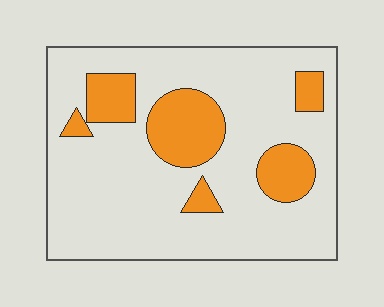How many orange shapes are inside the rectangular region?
6.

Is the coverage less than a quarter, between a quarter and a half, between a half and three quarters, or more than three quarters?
Less than a quarter.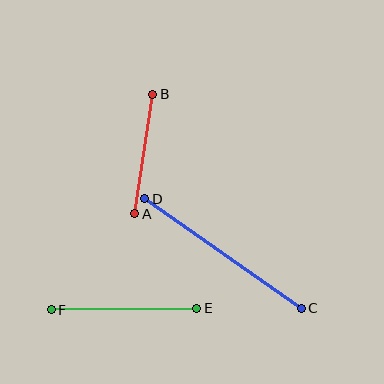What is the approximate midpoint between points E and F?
The midpoint is at approximately (124, 309) pixels.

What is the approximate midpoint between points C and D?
The midpoint is at approximately (223, 254) pixels.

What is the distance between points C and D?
The distance is approximately 191 pixels.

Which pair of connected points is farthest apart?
Points C and D are farthest apart.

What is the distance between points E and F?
The distance is approximately 146 pixels.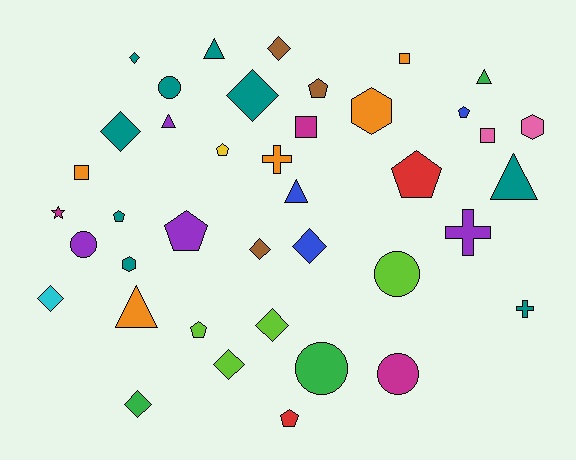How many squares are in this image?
There are 4 squares.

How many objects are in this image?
There are 40 objects.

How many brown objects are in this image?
There are 3 brown objects.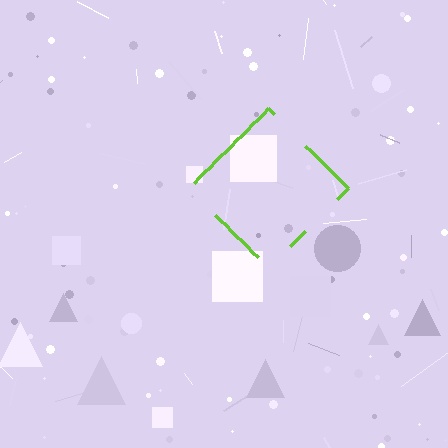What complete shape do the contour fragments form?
The contour fragments form a diamond.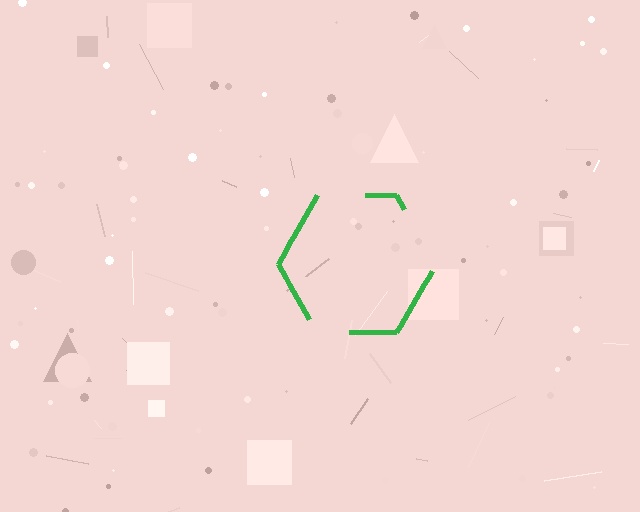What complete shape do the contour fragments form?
The contour fragments form a hexagon.